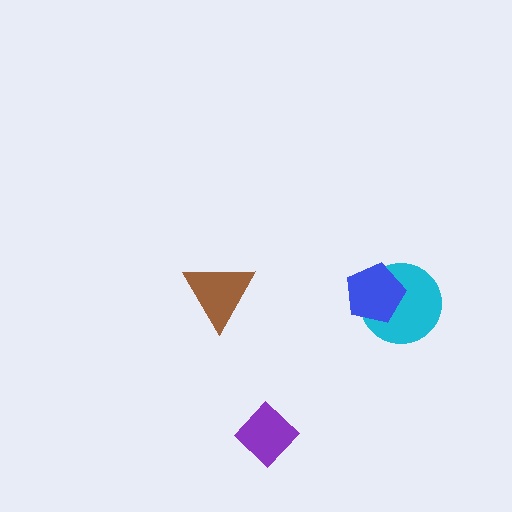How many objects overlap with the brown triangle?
0 objects overlap with the brown triangle.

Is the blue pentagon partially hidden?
No, no other shape covers it.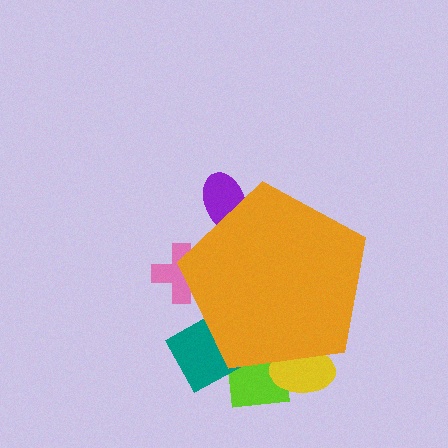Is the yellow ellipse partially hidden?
Yes, the yellow ellipse is partially hidden behind the orange pentagon.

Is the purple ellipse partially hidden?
Yes, the purple ellipse is partially hidden behind the orange pentagon.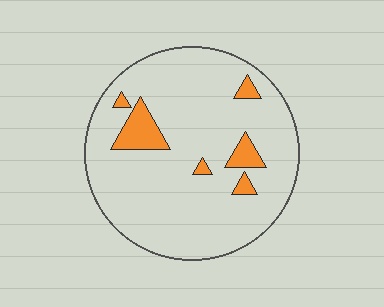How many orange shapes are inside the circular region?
6.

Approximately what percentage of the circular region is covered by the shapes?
Approximately 10%.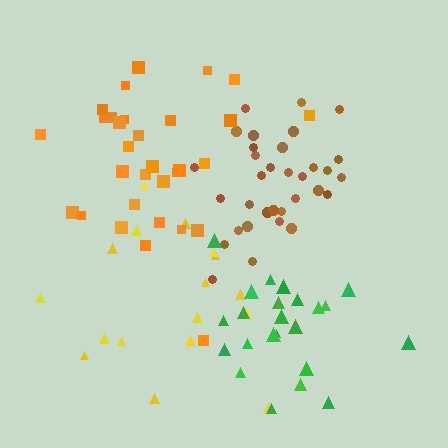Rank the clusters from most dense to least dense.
brown, green, orange, yellow.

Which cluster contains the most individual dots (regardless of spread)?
Brown (33).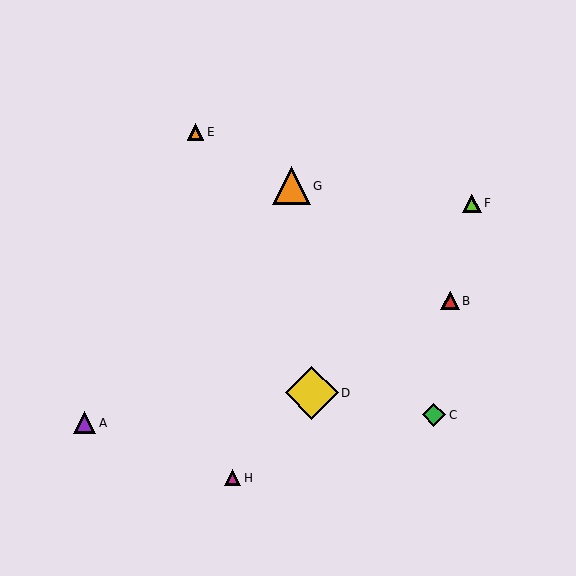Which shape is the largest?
The yellow diamond (labeled D) is the largest.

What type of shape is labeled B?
Shape B is a red triangle.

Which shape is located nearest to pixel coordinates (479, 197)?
The lime triangle (labeled F) at (472, 203) is nearest to that location.